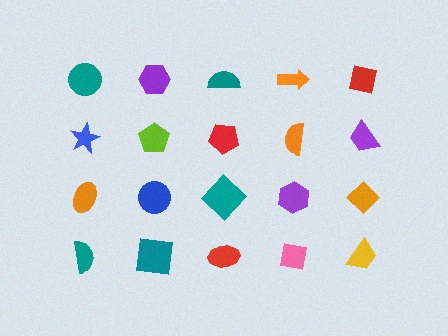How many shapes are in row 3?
5 shapes.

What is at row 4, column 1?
A teal semicircle.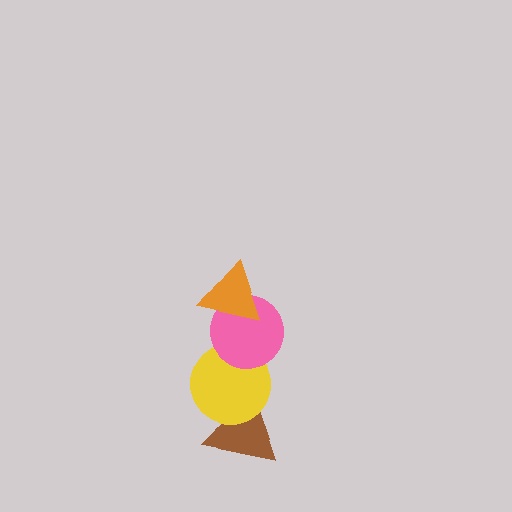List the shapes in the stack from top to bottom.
From top to bottom: the orange triangle, the pink circle, the yellow circle, the brown triangle.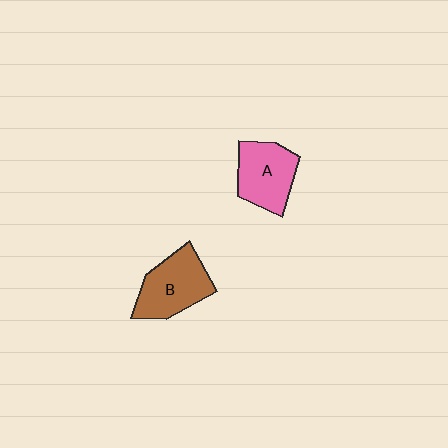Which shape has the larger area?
Shape B (brown).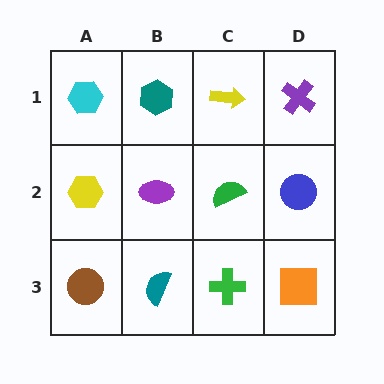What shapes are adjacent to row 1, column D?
A blue circle (row 2, column D), a yellow arrow (row 1, column C).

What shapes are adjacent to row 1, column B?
A purple ellipse (row 2, column B), a cyan hexagon (row 1, column A), a yellow arrow (row 1, column C).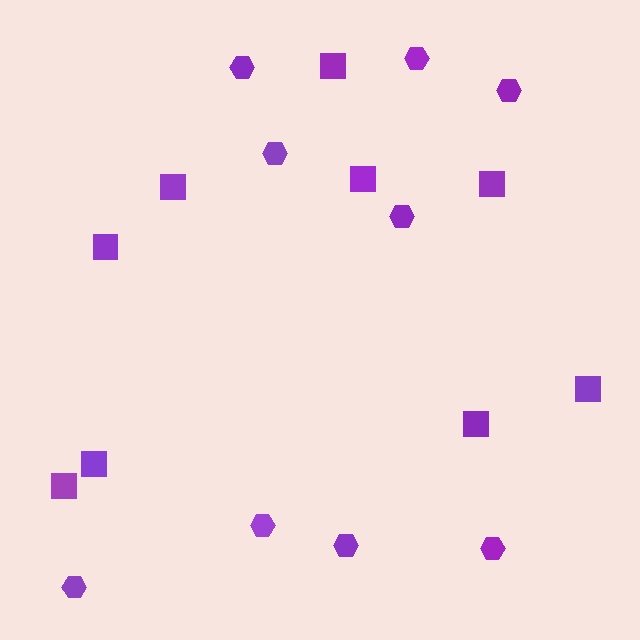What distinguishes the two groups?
There are 2 groups: one group of squares (9) and one group of hexagons (9).